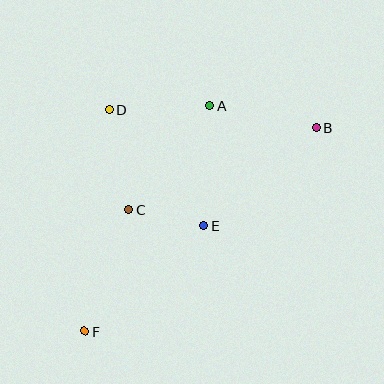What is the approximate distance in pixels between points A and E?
The distance between A and E is approximately 120 pixels.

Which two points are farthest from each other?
Points B and F are farthest from each other.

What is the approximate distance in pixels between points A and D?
The distance between A and D is approximately 100 pixels.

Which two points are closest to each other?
Points C and E are closest to each other.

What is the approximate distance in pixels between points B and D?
The distance between B and D is approximately 208 pixels.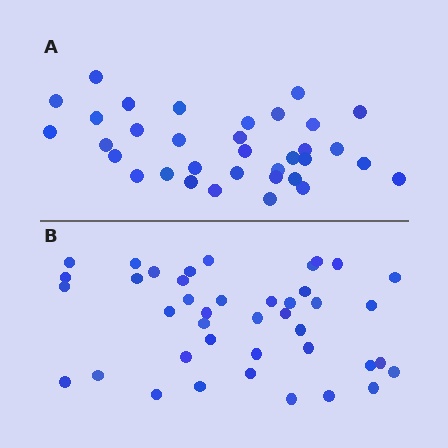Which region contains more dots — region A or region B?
Region B (the bottom region) has more dots.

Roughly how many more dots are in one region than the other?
Region B has roughly 8 or so more dots than region A.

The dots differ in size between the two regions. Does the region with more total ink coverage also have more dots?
No. Region A has more total ink coverage because its dots are larger, but region B actually contains more individual dots. Total area can be misleading — the number of items is what matters here.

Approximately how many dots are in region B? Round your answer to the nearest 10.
About 40 dots. (The exact count is 41, which rounds to 40.)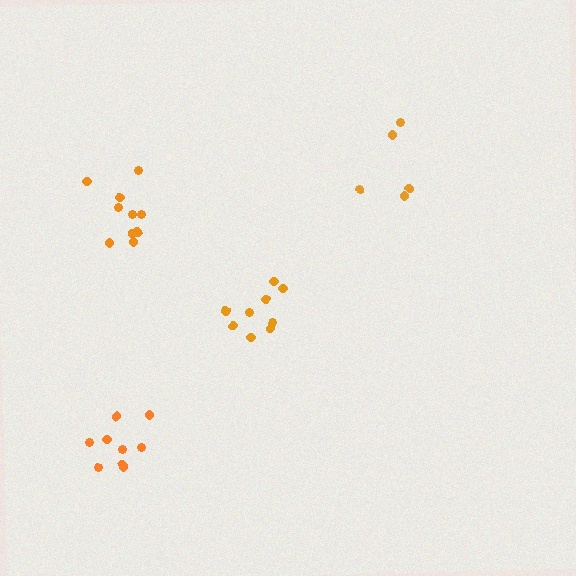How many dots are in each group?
Group 1: 5 dots, Group 2: 9 dots, Group 3: 10 dots, Group 4: 9 dots (33 total).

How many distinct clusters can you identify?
There are 4 distinct clusters.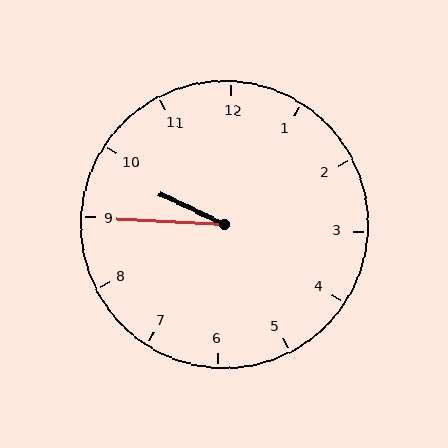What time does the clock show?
9:45.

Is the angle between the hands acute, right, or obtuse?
It is acute.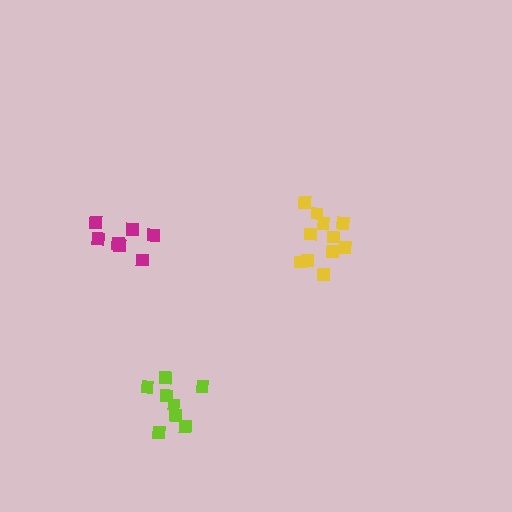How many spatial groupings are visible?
There are 3 spatial groupings.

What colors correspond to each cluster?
The clusters are colored: yellow, magenta, lime.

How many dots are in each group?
Group 1: 11 dots, Group 2: 7 dots, Group 3: 8 dots (26 total).